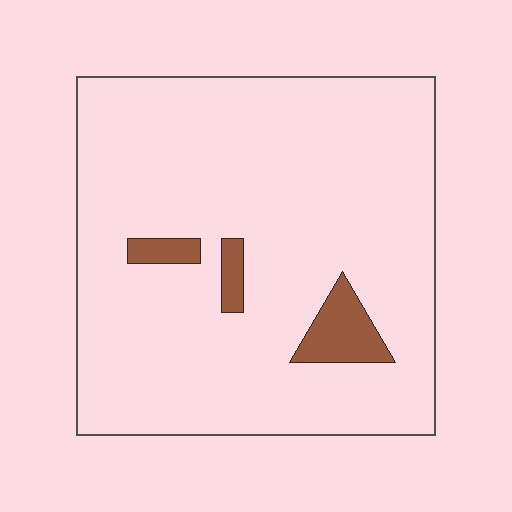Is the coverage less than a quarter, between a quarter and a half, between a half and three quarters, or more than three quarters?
Less than a quarter.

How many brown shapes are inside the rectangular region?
3.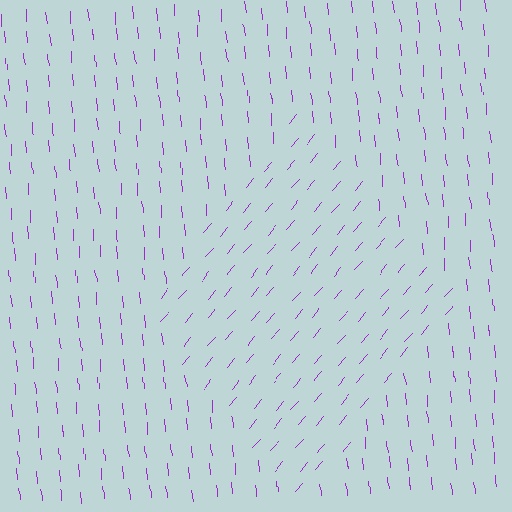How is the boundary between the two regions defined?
The boundary is defined purely by a change in line orientation (approximately 45 degrees difference). All lines are the same color and thickness.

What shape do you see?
I see a diamond.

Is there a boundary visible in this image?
Yes, there is a texture boundary formed by a change in line orientation.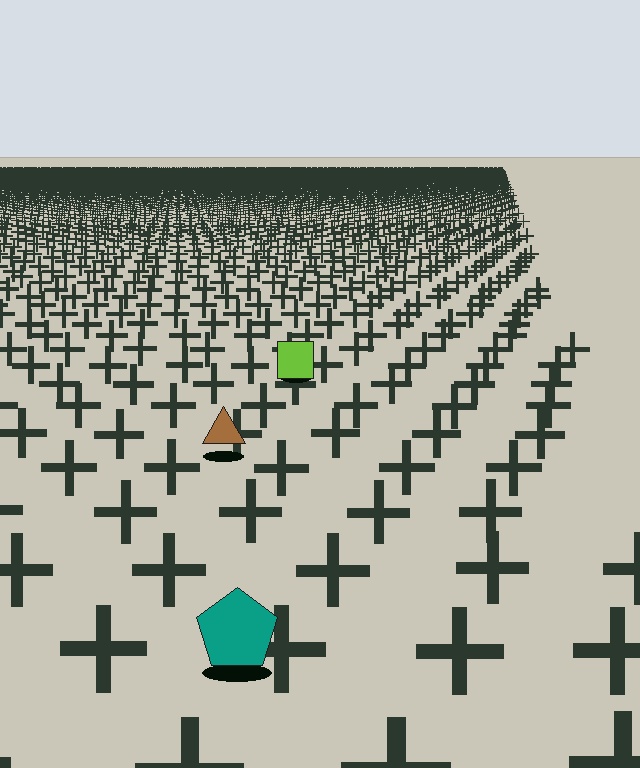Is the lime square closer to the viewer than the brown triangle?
No. The brown triangle is closer — you can tell from the texture gradient: the ground texture is coarser near it.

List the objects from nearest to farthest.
From nearest to farthest: the teal pentagon, the brown triangle, the lime square.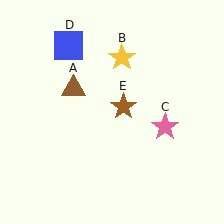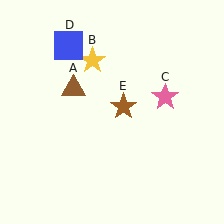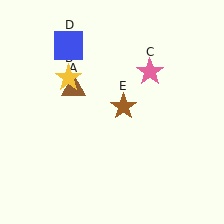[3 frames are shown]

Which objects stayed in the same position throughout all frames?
Brown triangle (object A) and blue square (object D) and brown star (object E) remained stationary.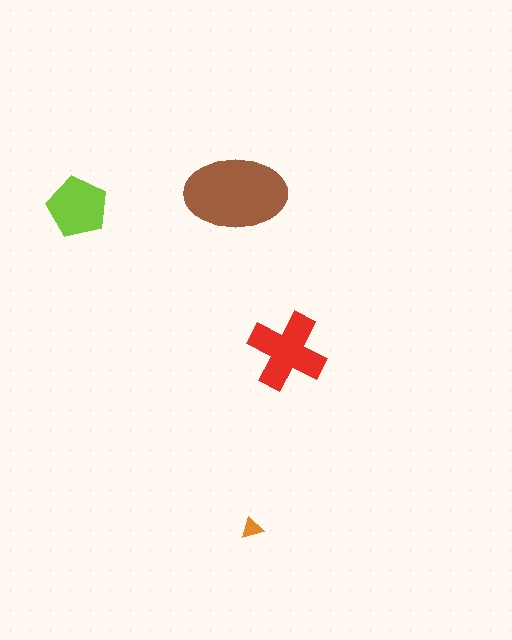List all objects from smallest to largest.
The orange triangle, the lime pentagon, the red cross, the brown ellipse.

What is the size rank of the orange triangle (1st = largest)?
4th.